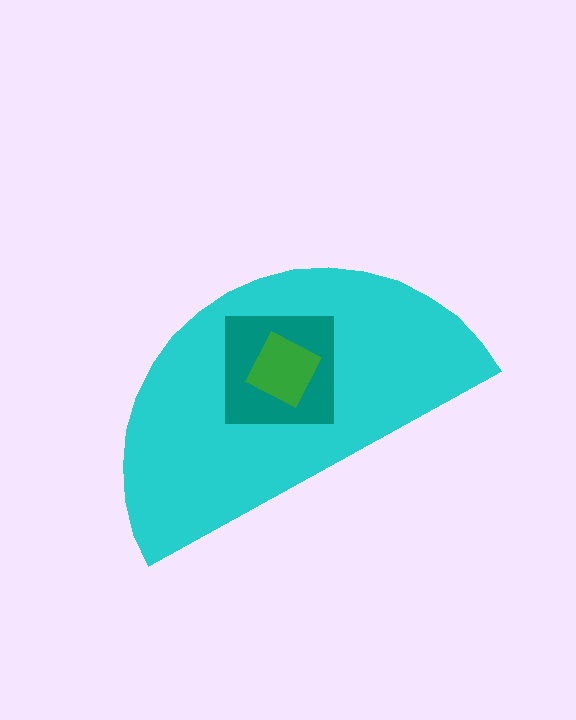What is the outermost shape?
The cyan semicircle.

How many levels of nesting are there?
3.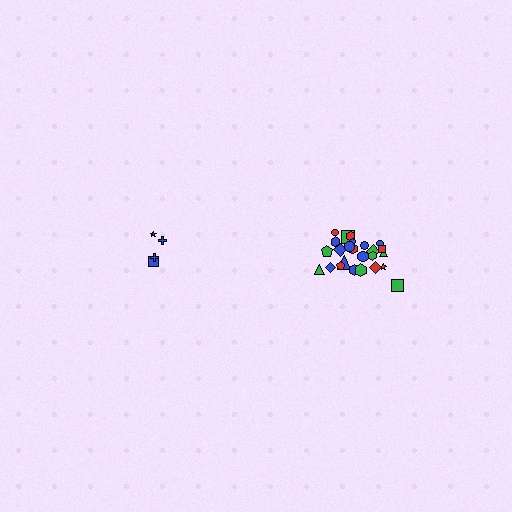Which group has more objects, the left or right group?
The right group.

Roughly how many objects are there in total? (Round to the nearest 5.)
Roughly 30 objects in total.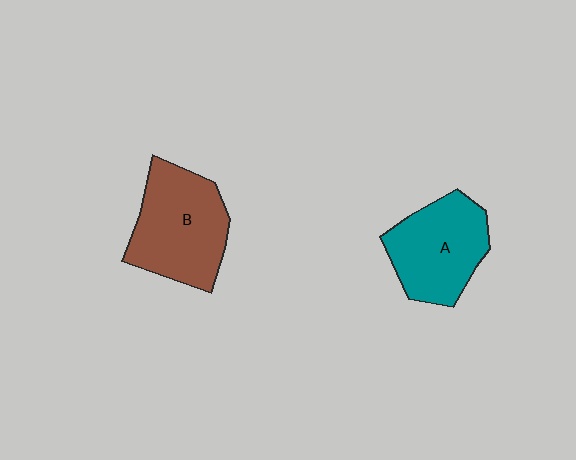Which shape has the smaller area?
Shape A (teal).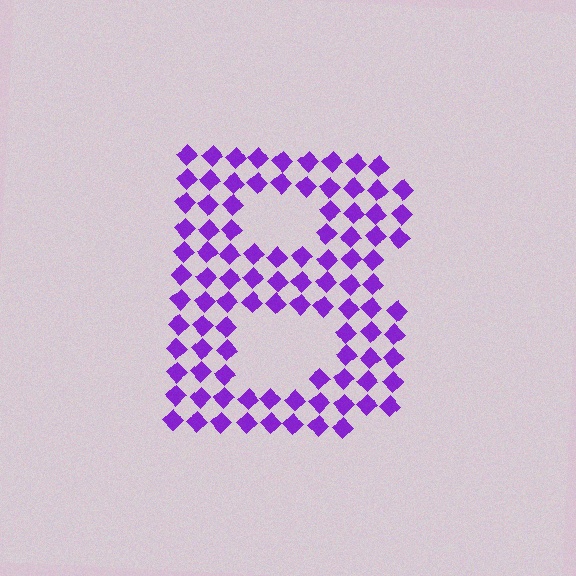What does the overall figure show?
The overall figure shows the letter B.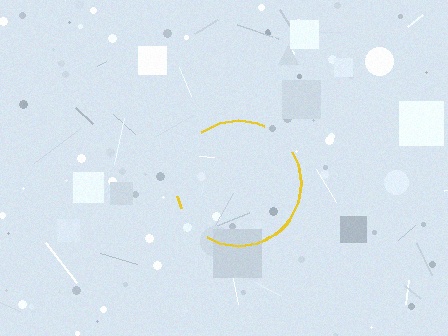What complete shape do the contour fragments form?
The contour fragments form a circle.